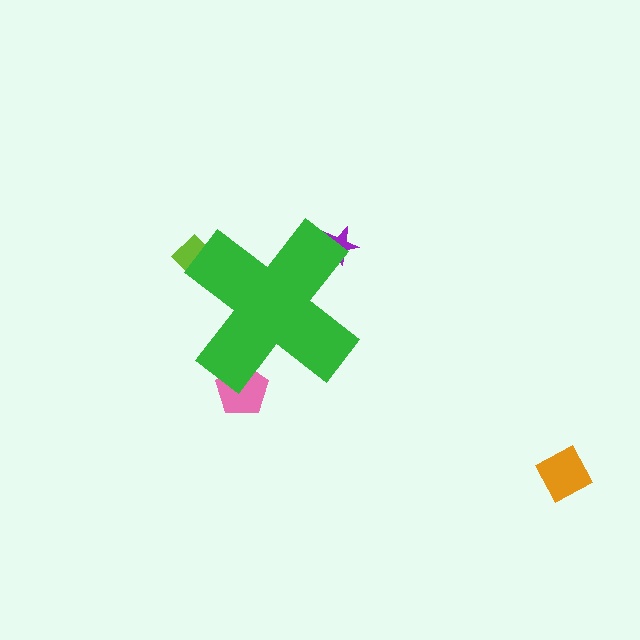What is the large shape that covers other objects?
A green cross.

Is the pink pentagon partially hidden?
Yes, the pink pentagon is partially hidden behind the green cross.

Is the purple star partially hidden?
Yes, the purple star is partially hidden behind the green cross.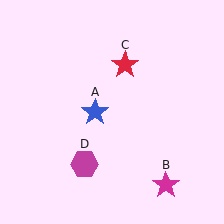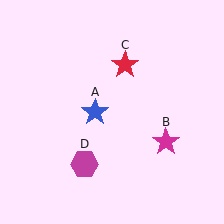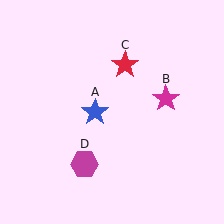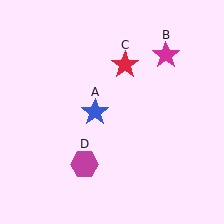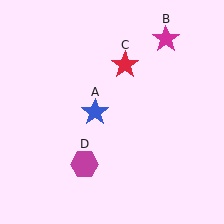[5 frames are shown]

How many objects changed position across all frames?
1 object changed position: magenta star (object B).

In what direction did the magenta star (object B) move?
The magenta star (object B) moved up.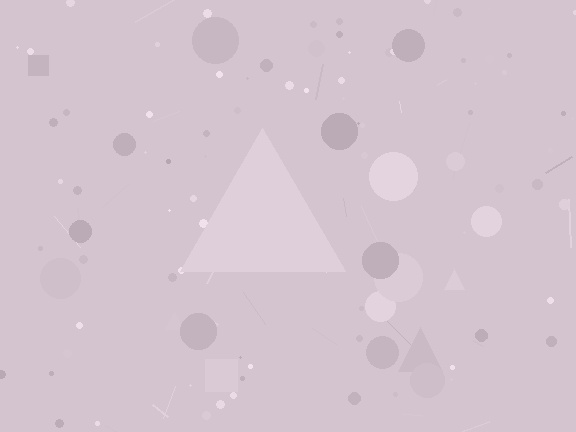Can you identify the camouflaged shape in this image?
The camouflaged shape is a triangle.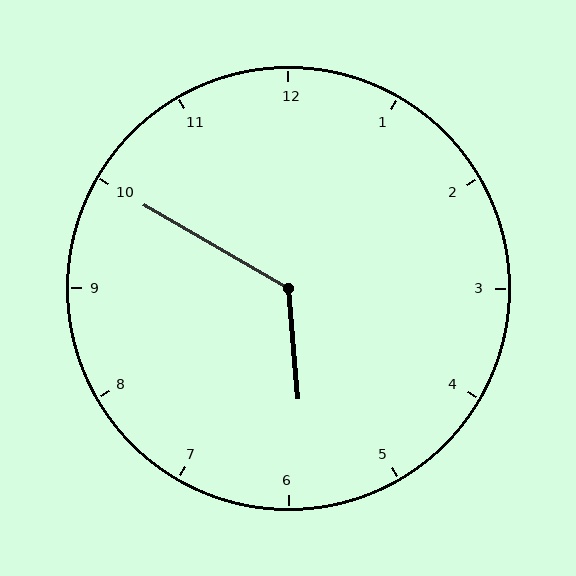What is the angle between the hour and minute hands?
Approximately 125 degrees.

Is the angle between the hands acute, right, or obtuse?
It is obtuse.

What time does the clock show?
5:50.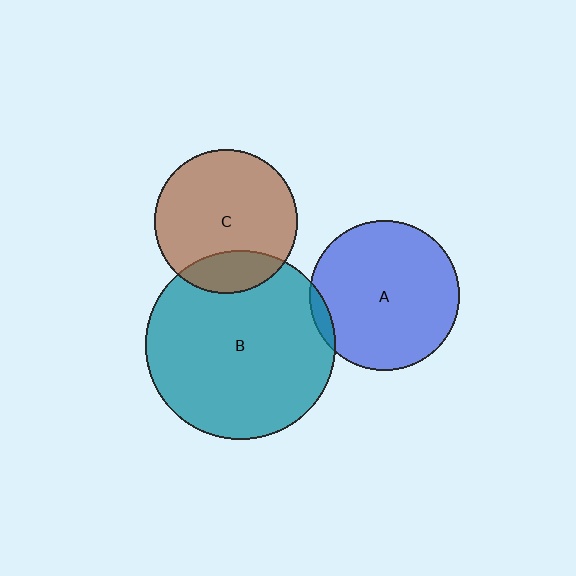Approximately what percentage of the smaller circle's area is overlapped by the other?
Approximately 20%.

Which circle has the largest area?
Circle B (teal).